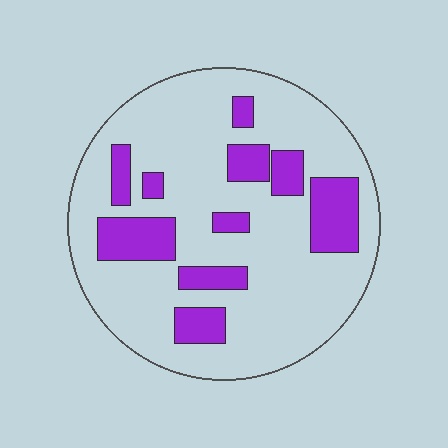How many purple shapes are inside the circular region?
10.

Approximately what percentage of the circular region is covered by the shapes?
Approximately 20%.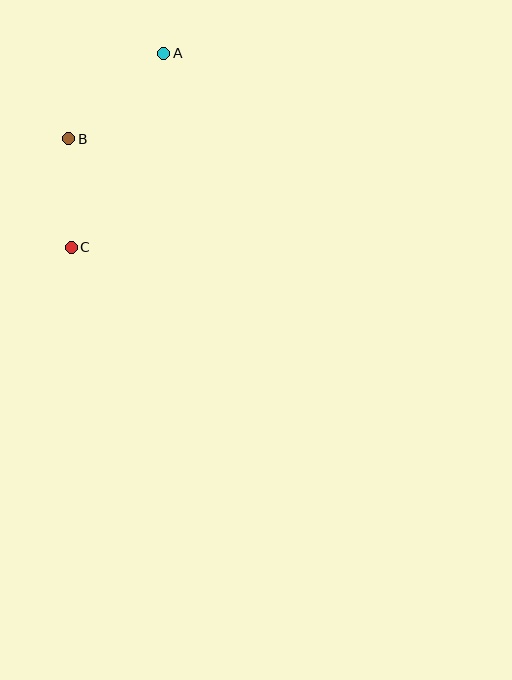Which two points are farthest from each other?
Points A and C are farthest from each other.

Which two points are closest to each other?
Points B and C are closest to each other.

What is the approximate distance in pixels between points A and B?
The distance between A and B is approximately 128 pixels.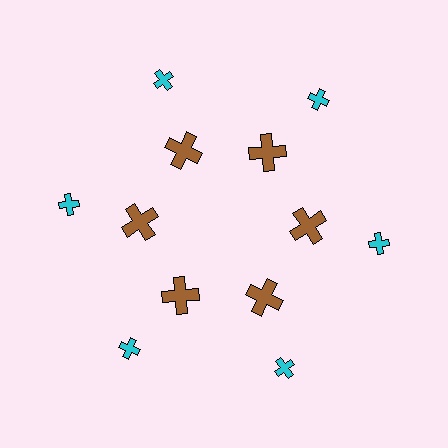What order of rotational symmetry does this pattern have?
This pattern has 6-fold rotational symmetry.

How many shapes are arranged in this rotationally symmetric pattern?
There are 12 shapes, arranged in 6 groups of 2.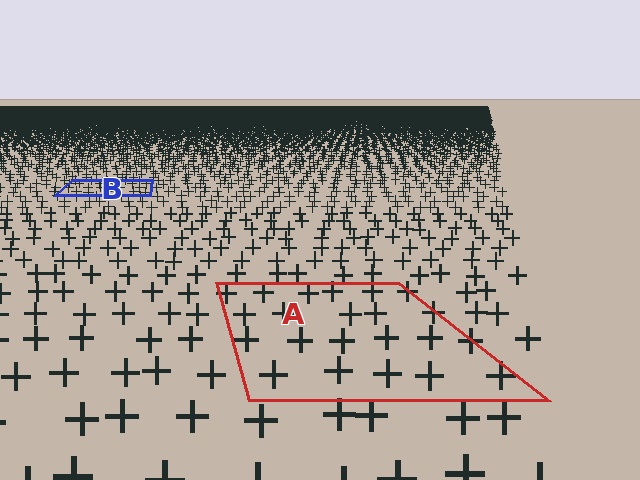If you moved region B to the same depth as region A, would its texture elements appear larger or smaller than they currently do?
They would appear larger. At a closer depth, the same texture elements are projected at a bigger on-screen size.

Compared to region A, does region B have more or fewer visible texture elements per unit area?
Region B has more texture elements per unit area — they are packed more densely because it is farther away.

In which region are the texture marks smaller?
The texture marks are smaller in region B, because it is farther away.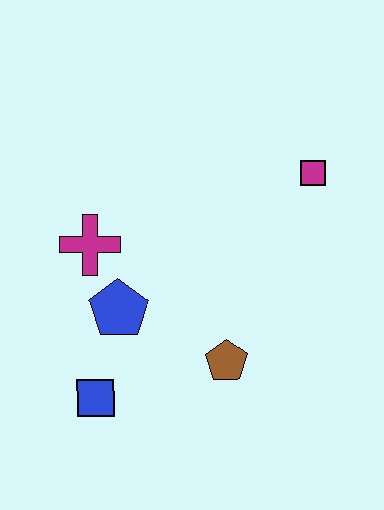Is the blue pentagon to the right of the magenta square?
No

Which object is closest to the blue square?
The blue pentagon is closest to the blue square.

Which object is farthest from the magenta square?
The blue square is farthest from the magenta square.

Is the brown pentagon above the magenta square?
No